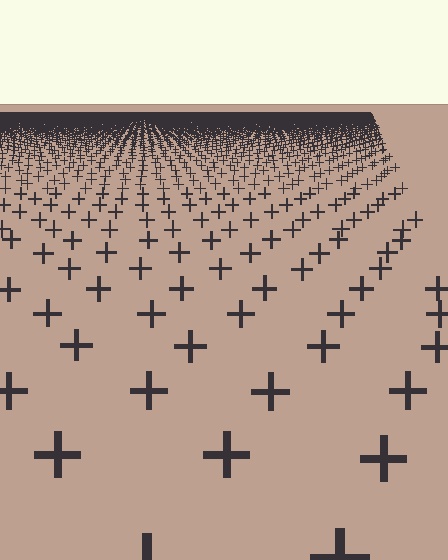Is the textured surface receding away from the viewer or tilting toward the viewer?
The surface is receding away from the viewer. Texture elements get smaller and denser toward the top.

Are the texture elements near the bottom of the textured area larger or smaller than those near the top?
Larger. Near the bottom, elements are closer to the viewer and appear at a bigger on-screen size.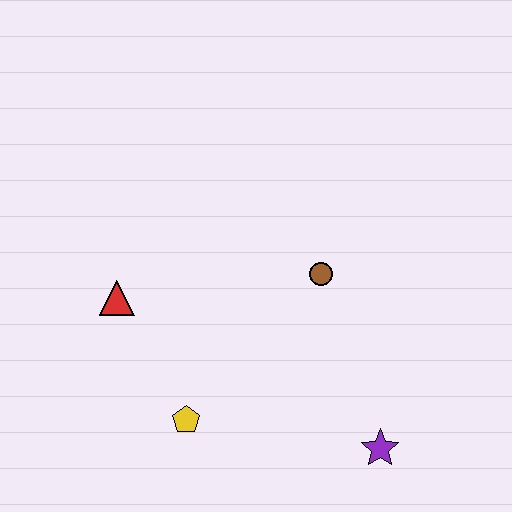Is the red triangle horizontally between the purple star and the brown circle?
No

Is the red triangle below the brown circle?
Yes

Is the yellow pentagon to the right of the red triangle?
Yes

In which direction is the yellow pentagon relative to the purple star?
The yellow pentagon is to the left of the purple star.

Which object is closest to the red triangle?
The yellow pentagon is closest to the red triangle.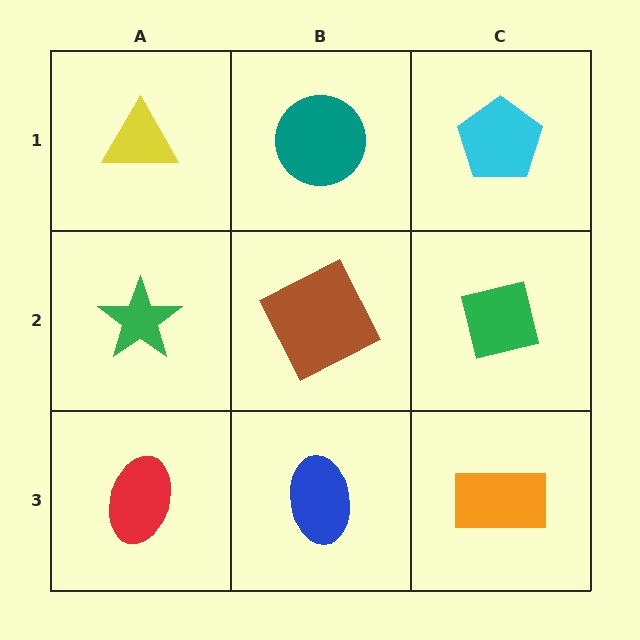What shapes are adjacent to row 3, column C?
A green square (row 2, column C), a blue ellipse (row 3, column B).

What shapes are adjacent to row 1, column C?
A green square (row 2, column C), a teal circle (row 1, column B).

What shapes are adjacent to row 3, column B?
A brown square (row 2, column B), a red ellipse (row 3, column A), an orange rectangle (row 3, column C).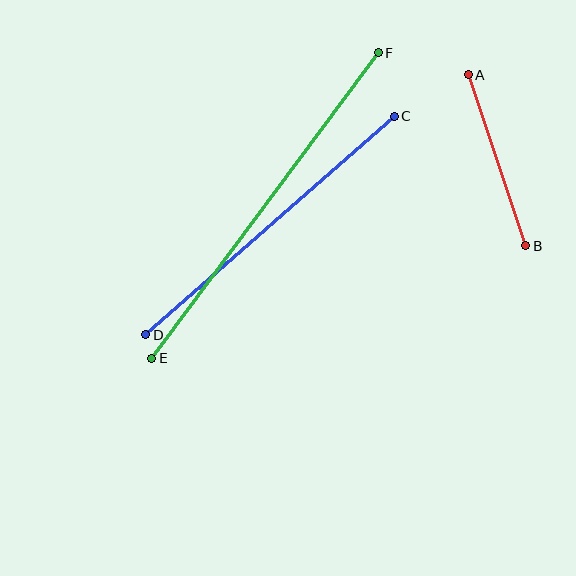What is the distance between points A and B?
The distance is approximately 180 pixels.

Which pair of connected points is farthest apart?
Points E and F are farthest apart.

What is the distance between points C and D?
The distance is approximately 331 pixels.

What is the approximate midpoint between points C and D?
The midpoint is at approximately (270, 225) pixels.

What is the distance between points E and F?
The distance is approximately 380 pixels.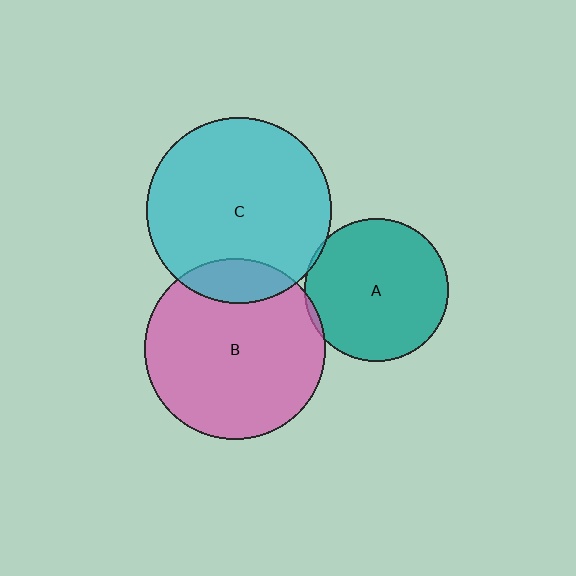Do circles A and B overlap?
Yes.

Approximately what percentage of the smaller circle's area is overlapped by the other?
Approximately 5%.